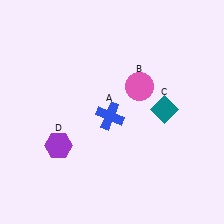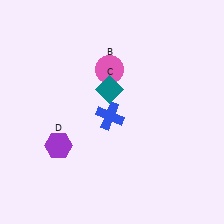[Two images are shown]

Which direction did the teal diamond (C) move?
The teal diamond (C) moved left.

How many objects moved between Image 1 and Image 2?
2 objects moved between the two images.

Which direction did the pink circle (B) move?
The pink circle (B) moved left.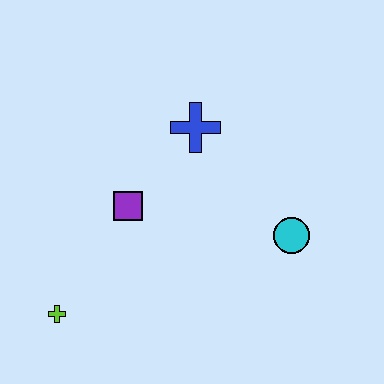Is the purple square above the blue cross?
No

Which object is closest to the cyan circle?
The blue cross is closest to the cyan circle.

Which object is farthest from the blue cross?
The lime cross is farthest from the blue cross.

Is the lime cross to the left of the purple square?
Yes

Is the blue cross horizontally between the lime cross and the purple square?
No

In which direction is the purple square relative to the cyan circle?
The purple square is to the left of the cyan circle.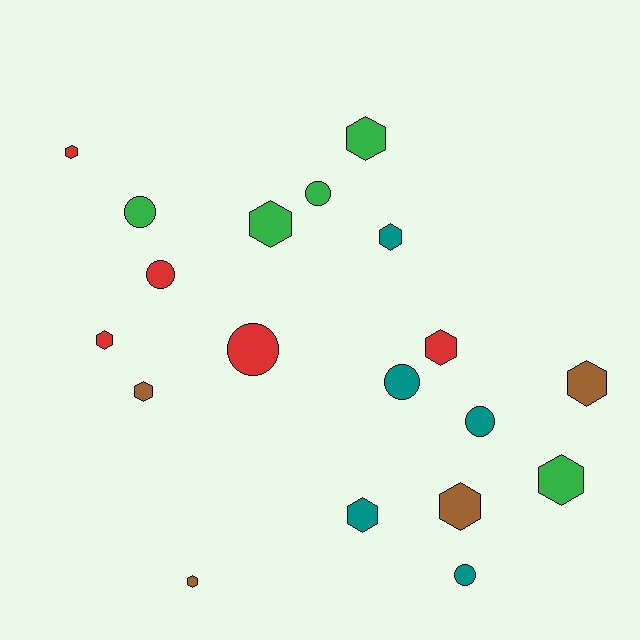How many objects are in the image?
There are 19 objects.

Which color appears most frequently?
Green, with 5 objects.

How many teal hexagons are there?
There are 2 teal hexagons.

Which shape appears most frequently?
Hexagon, with 12 objects.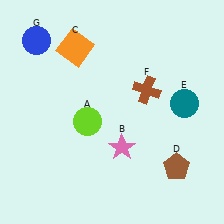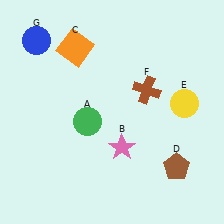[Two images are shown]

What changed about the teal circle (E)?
In Image 1, E is teal. In Image 2, it changed to yellow.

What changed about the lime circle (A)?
In Image 1, A is lime. In Image 2, it changed to green.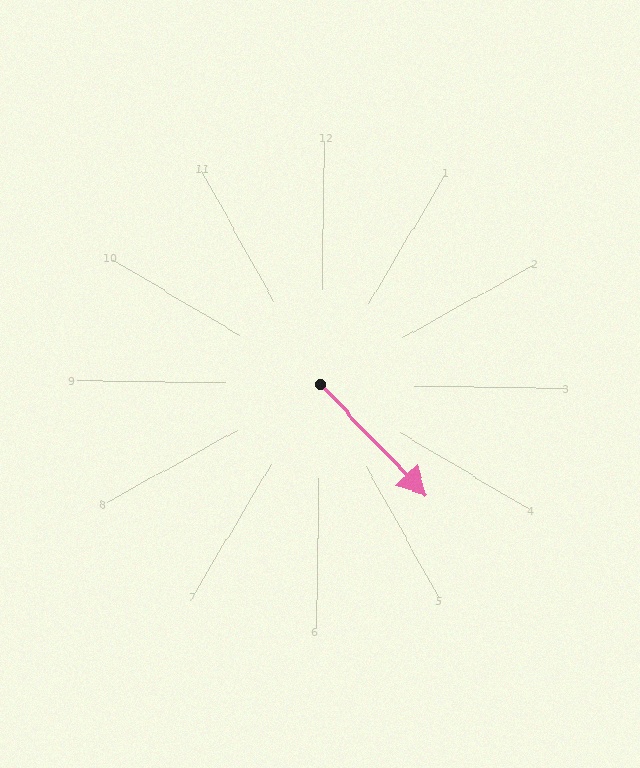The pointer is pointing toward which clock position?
Roughly 5 o'clock.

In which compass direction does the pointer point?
Southeast.